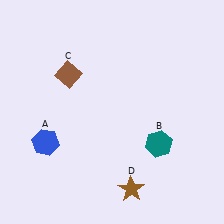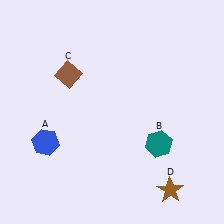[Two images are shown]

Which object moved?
The brown star (D) moved right.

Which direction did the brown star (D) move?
The brown star (D) moved right.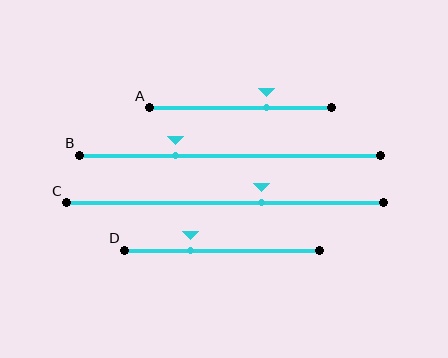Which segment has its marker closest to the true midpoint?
Segment C has its marker closest to the true midpoint.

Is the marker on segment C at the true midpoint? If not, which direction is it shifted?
No, the marker on segment C is shifted to the right by about 11% of the segment length.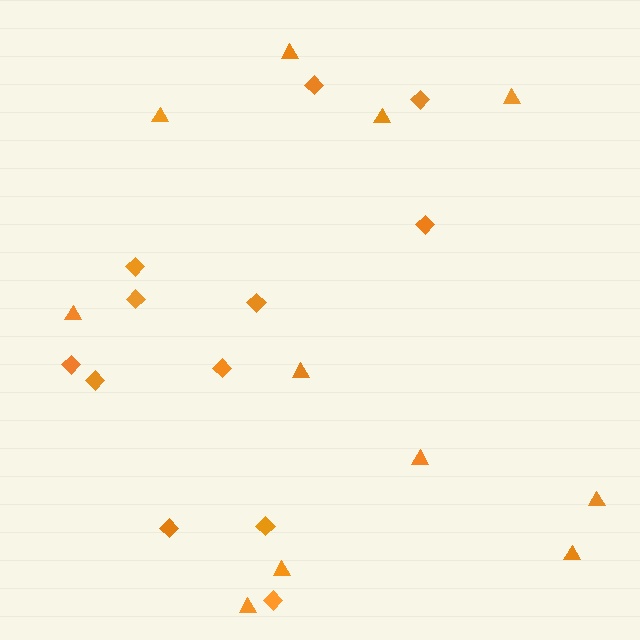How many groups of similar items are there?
There are 2 groups: one group of triangles (11) and one group of diamonds (12).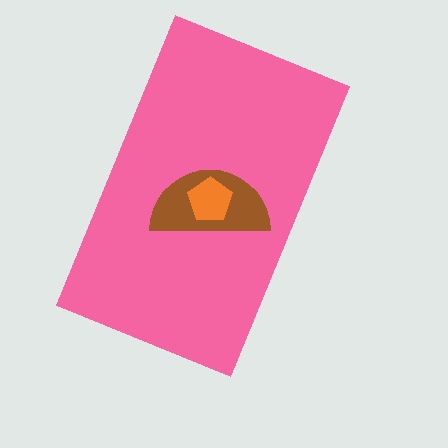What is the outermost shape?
The pink rectangle.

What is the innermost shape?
The orange pentagon.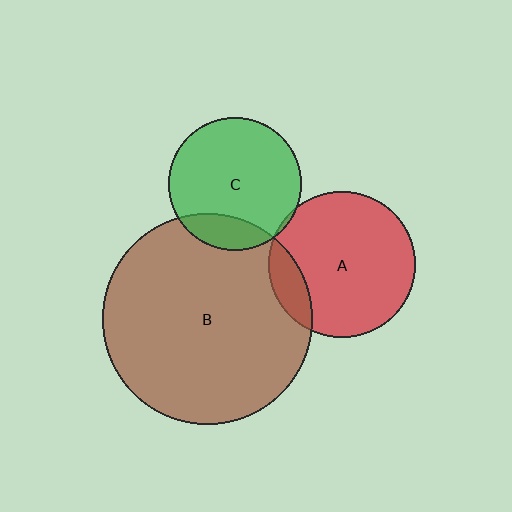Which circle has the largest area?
Circle B (brown).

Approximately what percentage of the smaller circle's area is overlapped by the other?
Approximately 15%.